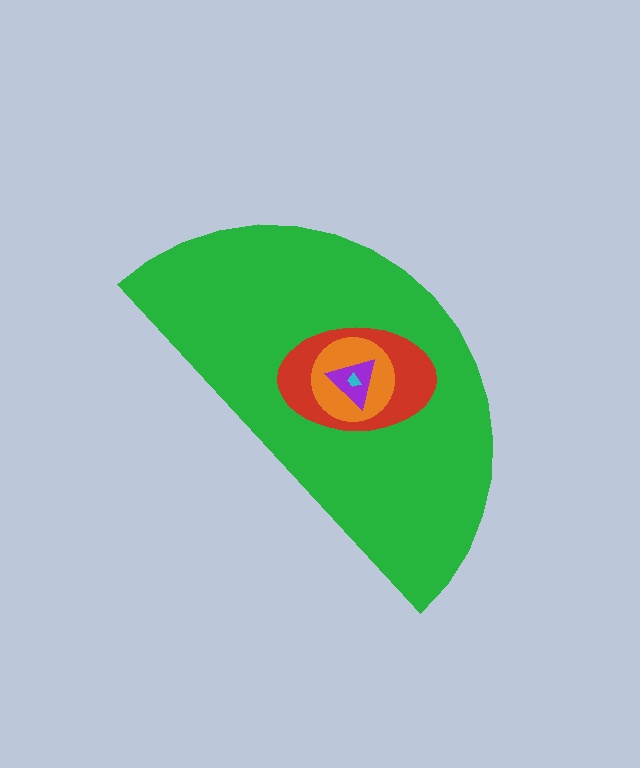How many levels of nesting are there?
5.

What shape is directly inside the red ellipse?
The orange circle.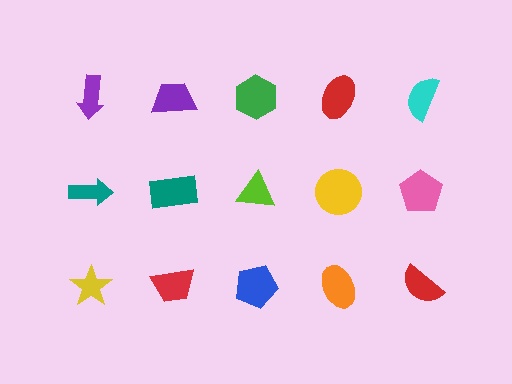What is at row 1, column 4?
A red ellipse.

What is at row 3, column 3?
A blue pentagon.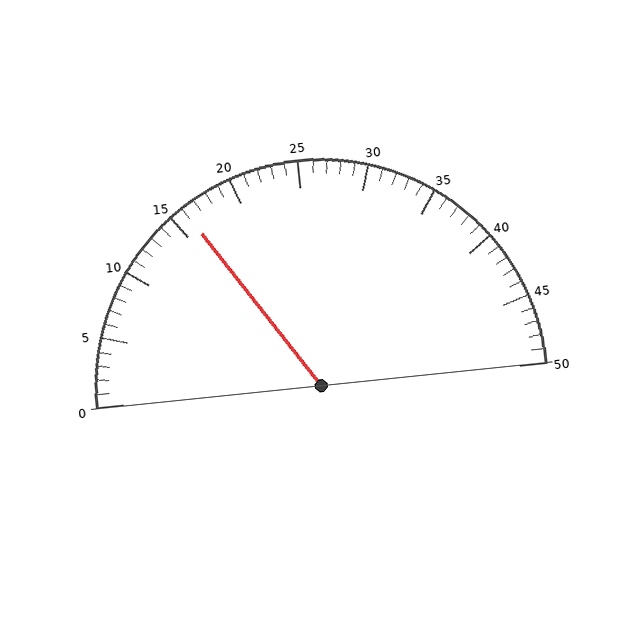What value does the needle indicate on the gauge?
The needle indicates approximately 16.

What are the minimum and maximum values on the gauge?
The gauge ranges from 0 to 50.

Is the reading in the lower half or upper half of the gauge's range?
The reading is in the lower half of the range (0 to 50).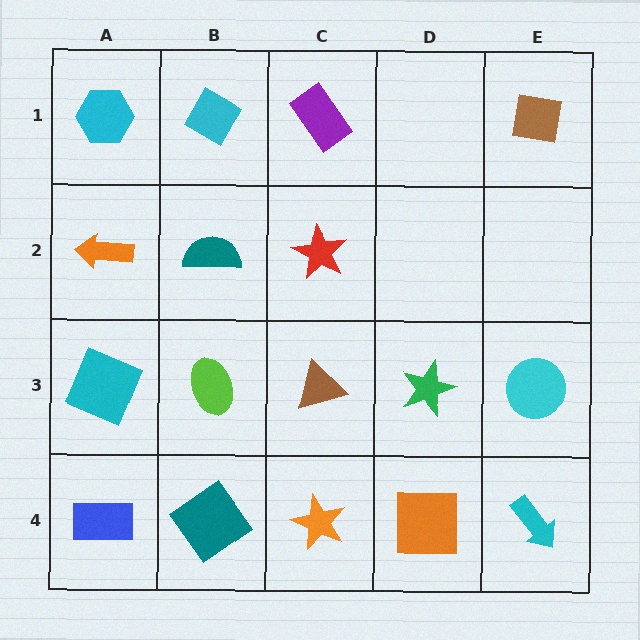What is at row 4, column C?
An orange star.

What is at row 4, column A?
A blue rectangle.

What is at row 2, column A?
An orange arrow.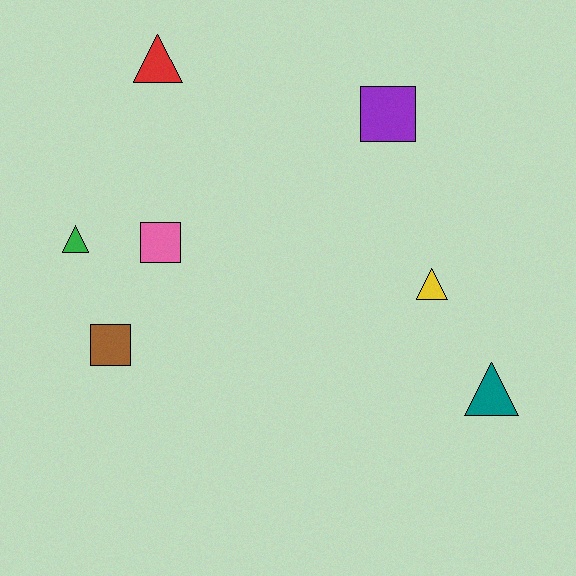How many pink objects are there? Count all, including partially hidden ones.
There is 1 pink object.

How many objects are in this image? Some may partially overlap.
There are 7 objects.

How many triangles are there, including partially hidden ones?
There are 4 triangles.